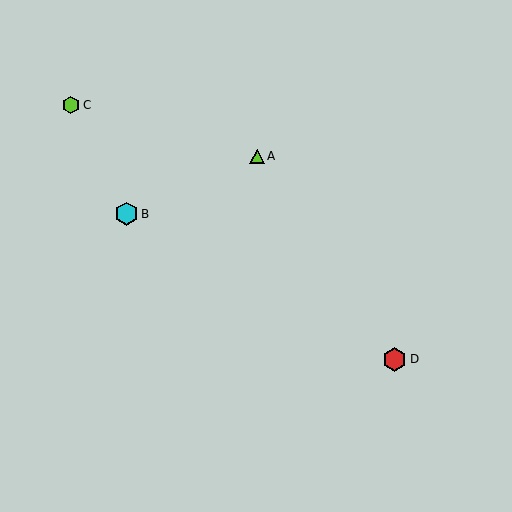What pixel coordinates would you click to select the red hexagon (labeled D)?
Click at (395, 359) to select the red hexagon D.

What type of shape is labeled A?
Shape A is a lime triangle.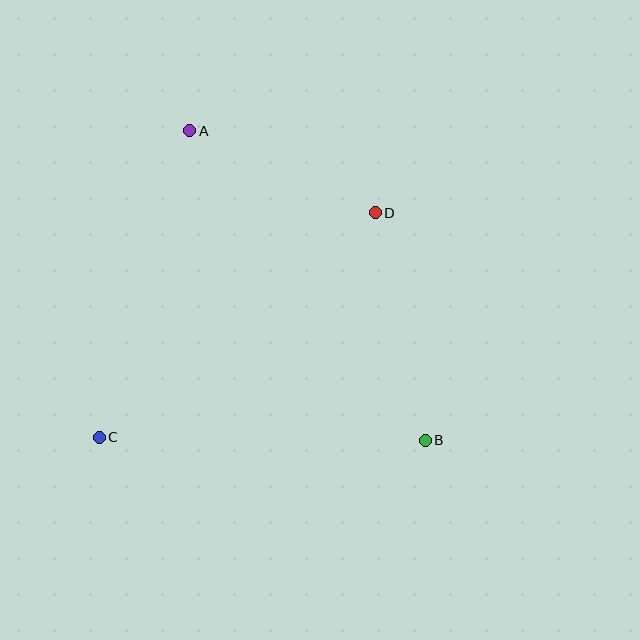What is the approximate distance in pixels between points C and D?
The distance between C and D is approximately 355 pixels.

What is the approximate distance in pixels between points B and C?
The distance between B and C is approximately 326 pixels.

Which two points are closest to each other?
Points A and D are closest to each other.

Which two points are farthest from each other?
Points A and B are farthest from each other.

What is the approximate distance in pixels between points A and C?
The distance between A and C is approximately 319 pixels.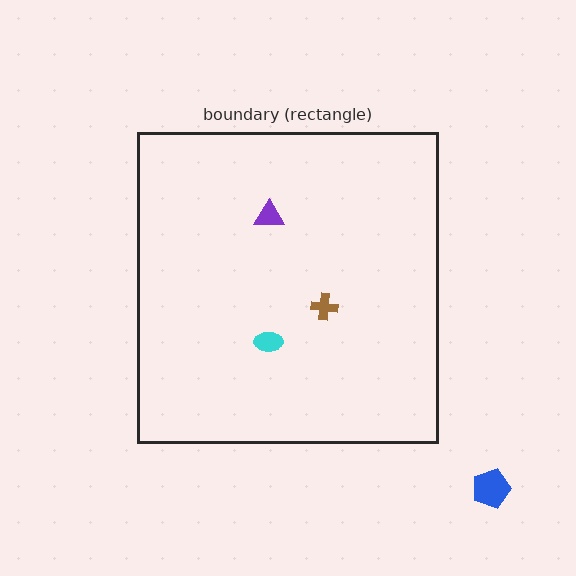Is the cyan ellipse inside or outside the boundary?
Inside.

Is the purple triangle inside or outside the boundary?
Inside.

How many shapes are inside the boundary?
3 inside, 1 outside.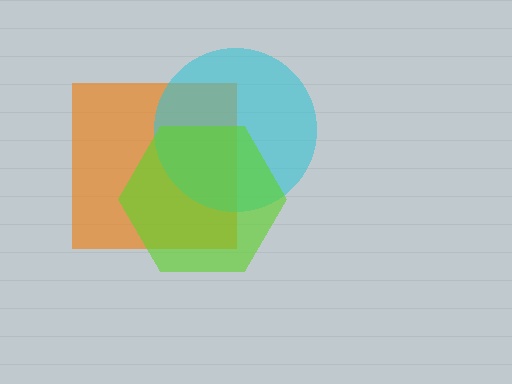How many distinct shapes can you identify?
There are 3 distinct shapes: an orange square, a cyan circle, a lime hexagon.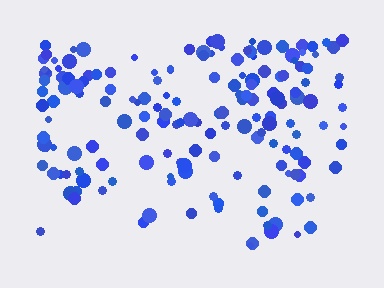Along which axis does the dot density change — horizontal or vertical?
Vertical.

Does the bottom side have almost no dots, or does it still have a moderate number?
Still a moderate number, just noticeably fewer than the top.